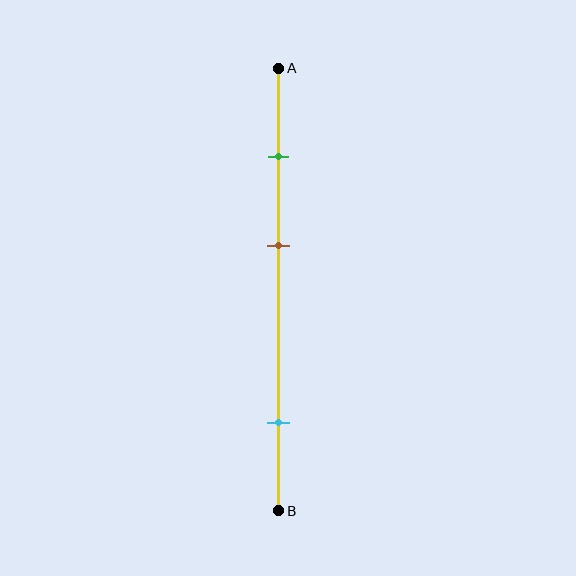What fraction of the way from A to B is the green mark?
The green mark is approximately 20% (0.2) of the way from A to B.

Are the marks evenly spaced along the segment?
No, the marks are not evenly spaced.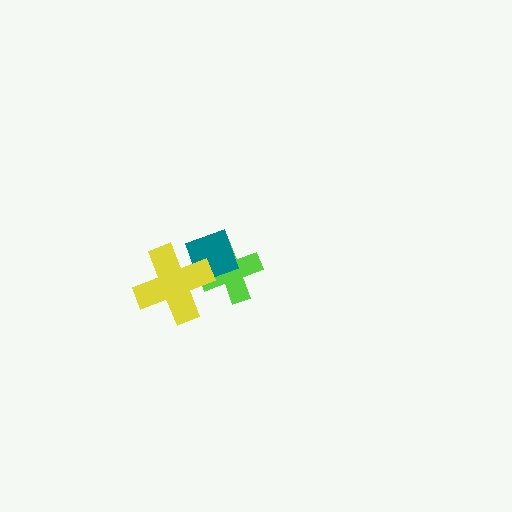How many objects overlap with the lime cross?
2 objects overlap with the lime cross.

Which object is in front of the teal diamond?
The yellow cross is in front of the teal diamond.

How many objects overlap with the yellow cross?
2 objects overlap with the yellow cross.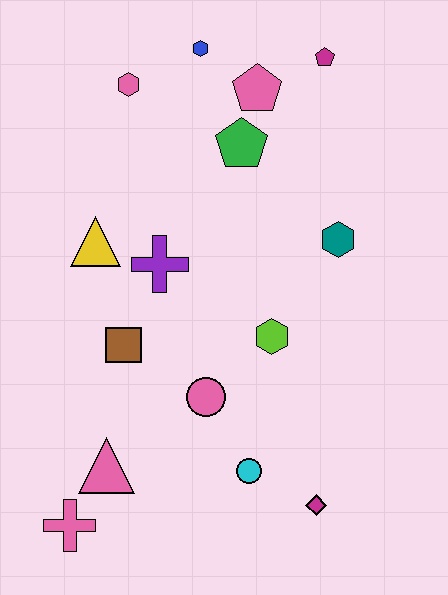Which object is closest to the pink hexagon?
The blue hexagon is closest to the pink hexagon.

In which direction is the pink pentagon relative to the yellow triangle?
The pink pentagon is to the right of the yellow triangle.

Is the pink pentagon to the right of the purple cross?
Yes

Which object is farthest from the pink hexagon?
The magenta diamond is farthest from the pink hexagon.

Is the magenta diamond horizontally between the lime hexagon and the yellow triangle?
No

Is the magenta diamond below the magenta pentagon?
Yes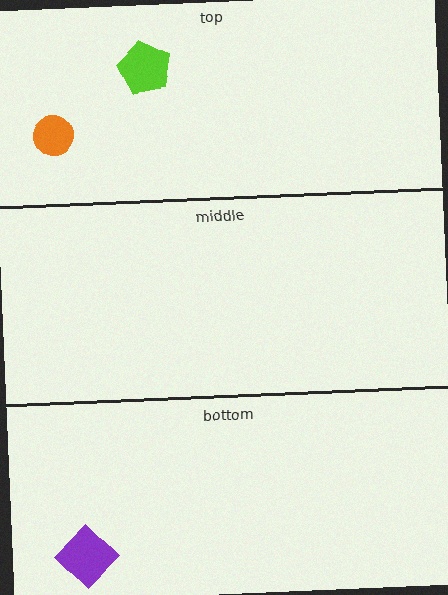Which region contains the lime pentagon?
The top region.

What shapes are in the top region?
The lime pentagon, the orange circle.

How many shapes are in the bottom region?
1.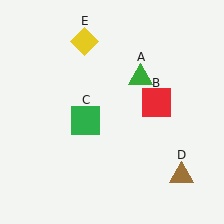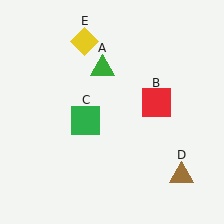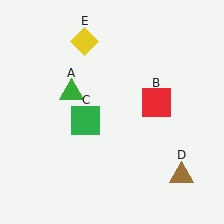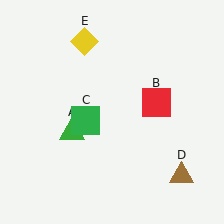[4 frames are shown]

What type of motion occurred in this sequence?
The green triangle (object A) rotated counterclockwise around the center of the scene.